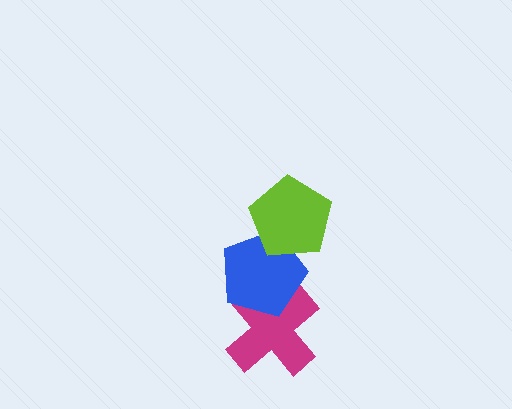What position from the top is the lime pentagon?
The lime pentagon is 1st from the top.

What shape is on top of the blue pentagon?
The lime pentagon is on top of the blue pentagon.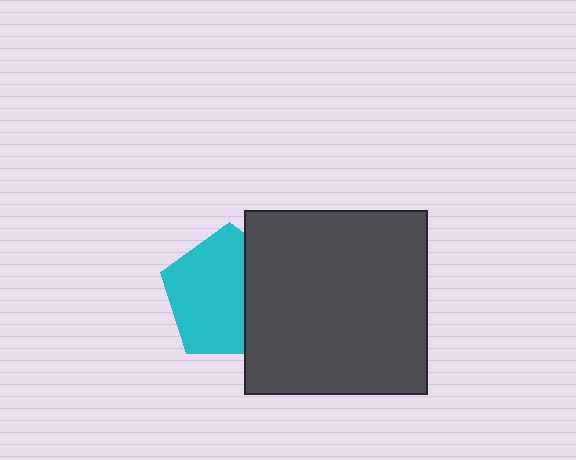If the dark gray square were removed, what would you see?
You would see the complete cyan pentagon.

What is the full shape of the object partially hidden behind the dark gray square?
The partially hidden object is a cyan pentagon.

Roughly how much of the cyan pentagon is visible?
About half of it is visible (roughly 65%).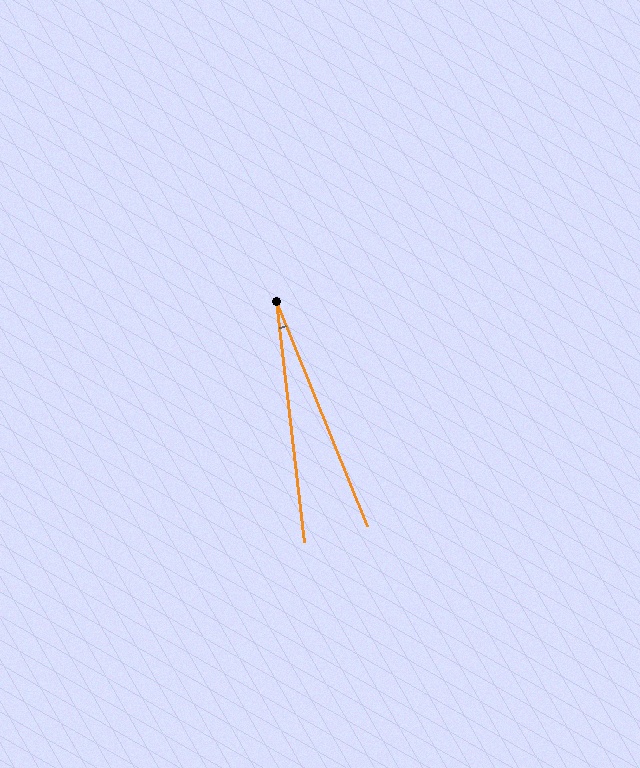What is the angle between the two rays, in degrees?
Approximately 15 degrees.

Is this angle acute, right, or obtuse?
It is acute.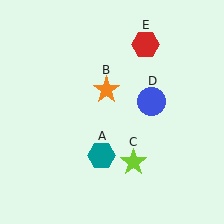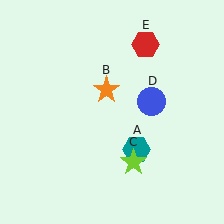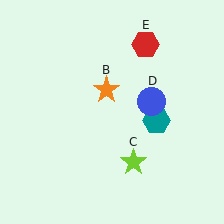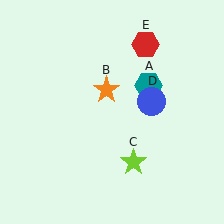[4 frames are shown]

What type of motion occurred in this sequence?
The teal hexagon (object A) rotated counterclockwise around the center of the scene.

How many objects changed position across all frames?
1 object changed position: teal hexagon (object A).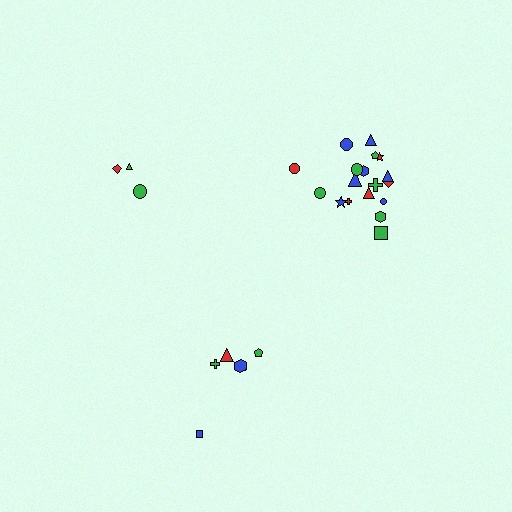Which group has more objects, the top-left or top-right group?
The top-right group.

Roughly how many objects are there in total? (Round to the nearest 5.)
Roughly 25 objects in total.